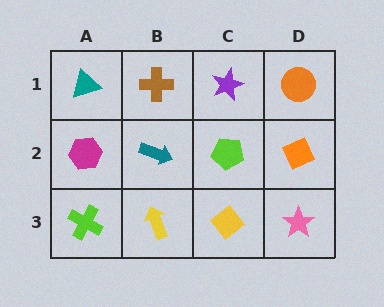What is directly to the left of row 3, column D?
A yellow diamond.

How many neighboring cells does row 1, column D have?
2.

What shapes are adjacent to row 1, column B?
A teal arrow (row 2, column B), a teal triangle (row 1, column A), a purple star (row 1, column C).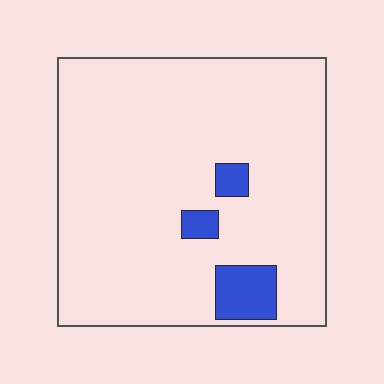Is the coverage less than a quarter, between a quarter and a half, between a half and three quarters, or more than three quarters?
Less than a quarter.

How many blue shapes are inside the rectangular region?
3.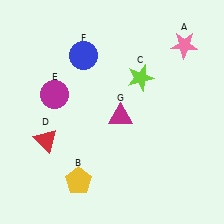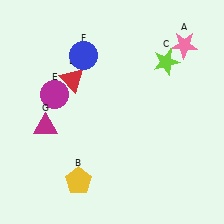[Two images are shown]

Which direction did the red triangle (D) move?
The red triangle (D) moved up.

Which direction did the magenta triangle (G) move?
The magenta triangle (G) moved left.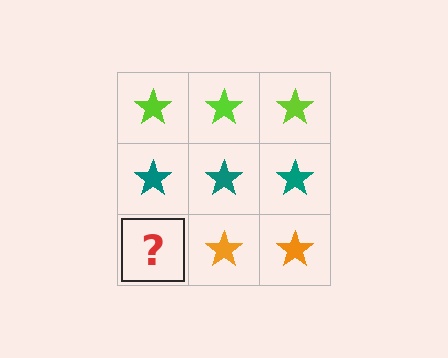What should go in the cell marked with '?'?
The missing cell should contain an orange star.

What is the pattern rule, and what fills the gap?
The rule is that each row has a consistent color. The gap should be filled with an orange star.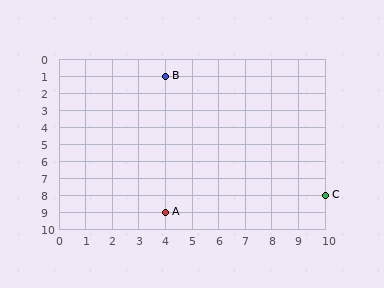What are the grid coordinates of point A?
Point A is at grid coordinates (4, 9).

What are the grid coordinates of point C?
Point C is at grid coordinates (10, 8).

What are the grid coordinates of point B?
Point B is at grid coordinates (4, 1).